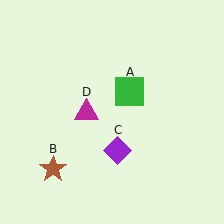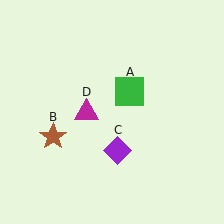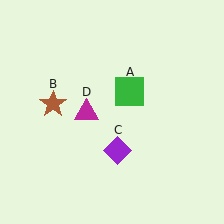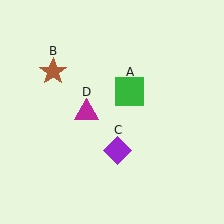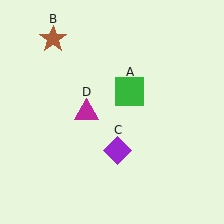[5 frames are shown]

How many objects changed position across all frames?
1 object changed position: brown star (object B).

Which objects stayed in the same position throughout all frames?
Green square (object A) and purple diamond (object C) and magenta triangle (object D) remained stationary.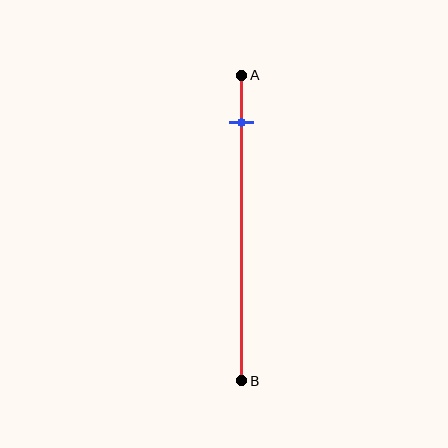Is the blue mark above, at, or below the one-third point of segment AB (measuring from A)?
The blue mark is above the one-third point of segment AB.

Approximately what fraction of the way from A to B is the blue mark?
The blue mark is approximately 15% of the way from A to B.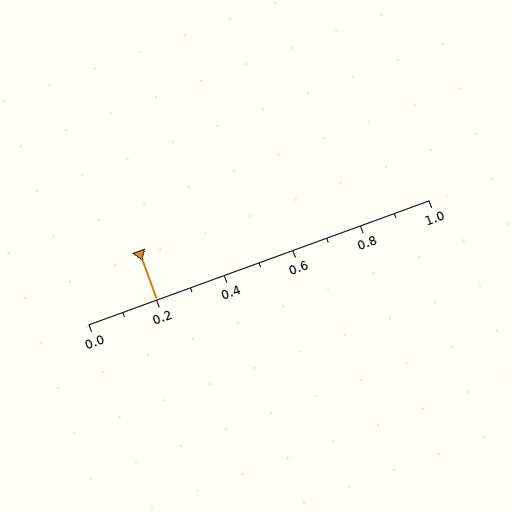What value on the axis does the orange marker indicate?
The marker indicates approximately 0.2.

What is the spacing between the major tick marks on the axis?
The major ticks are spaced 0.2 apart.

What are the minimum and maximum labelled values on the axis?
The axis runs from 0.0 to 1.0.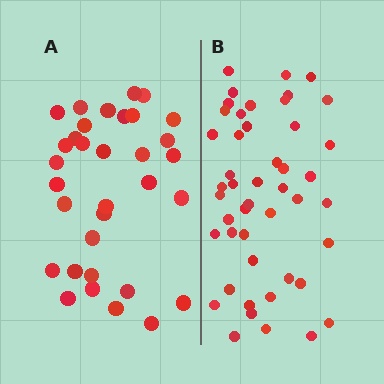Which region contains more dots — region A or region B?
Region B (the right region) has more dots.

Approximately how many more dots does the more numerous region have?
Region B has approximately 15 more dots than region A.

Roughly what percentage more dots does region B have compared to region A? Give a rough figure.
About 40% more.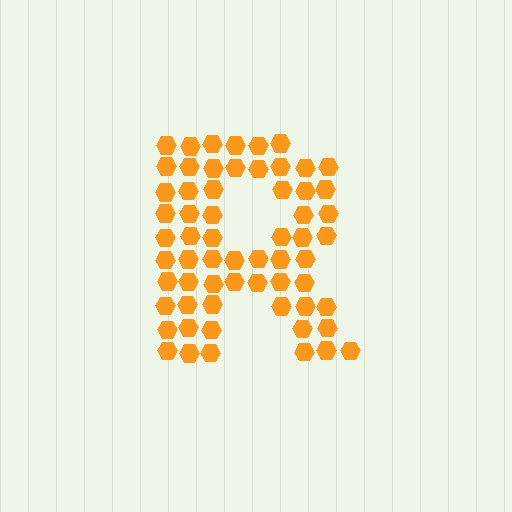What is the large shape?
The large shape is the letter R.